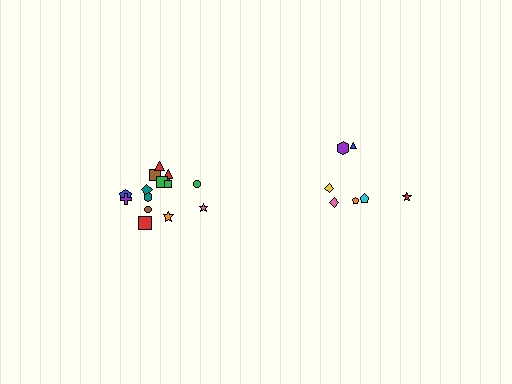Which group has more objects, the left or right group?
The left group.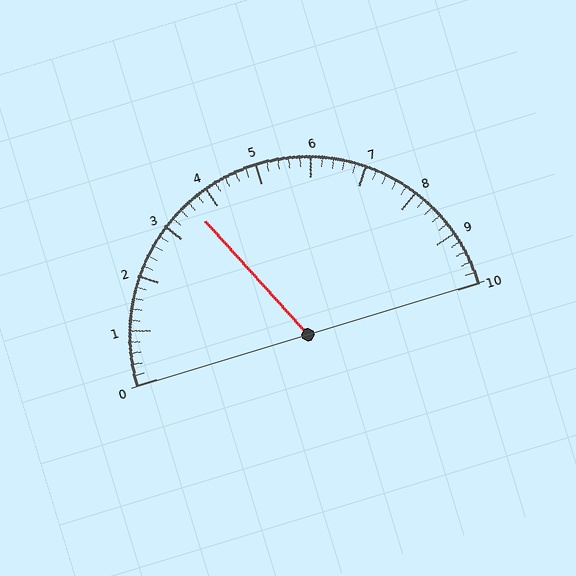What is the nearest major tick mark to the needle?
The nearest major tick mark is 4.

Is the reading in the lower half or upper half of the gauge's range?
The reading is in the lower half of the range (0 to 10).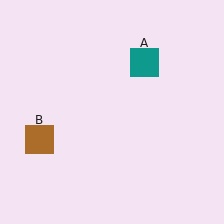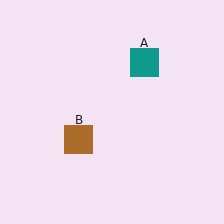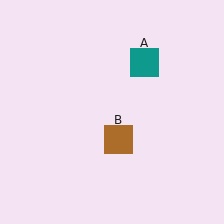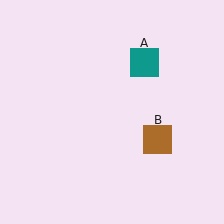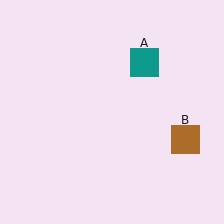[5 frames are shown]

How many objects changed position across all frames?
1 object changed position: brown square (object B).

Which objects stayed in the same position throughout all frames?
Teal square (object A) remained stationary.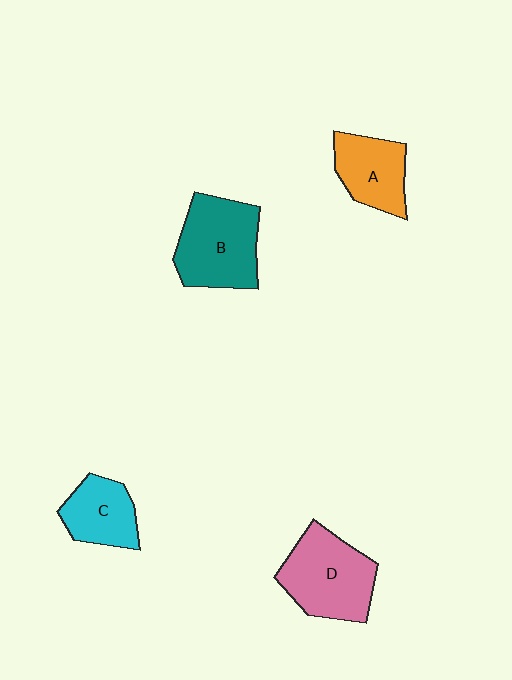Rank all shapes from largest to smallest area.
From largest to smallest: B (teal), D (pink), A (orange), C (cyan).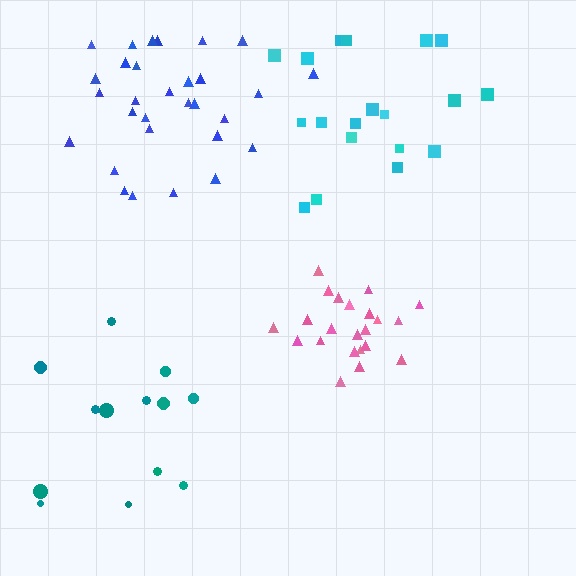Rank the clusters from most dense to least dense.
pink, blue, cyan, teal.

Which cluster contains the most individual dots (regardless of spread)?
Blue (30).